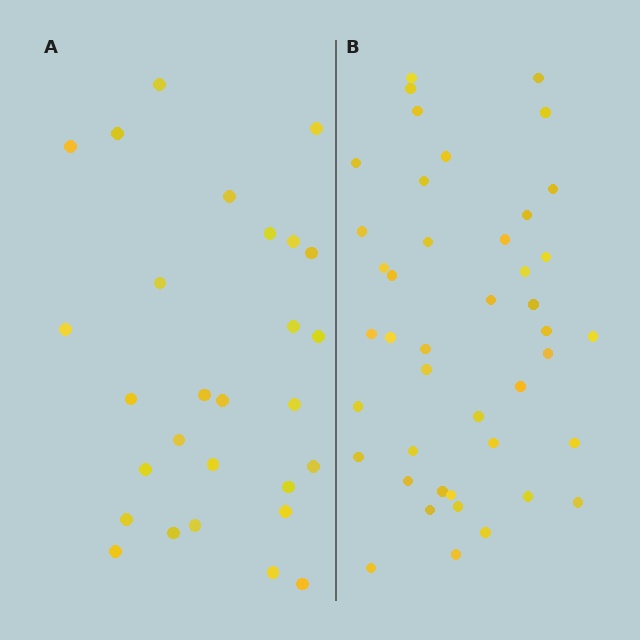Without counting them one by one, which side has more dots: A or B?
Region B (the right region) has more dots.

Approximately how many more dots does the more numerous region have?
Region B has approximately 15 more dots than region A.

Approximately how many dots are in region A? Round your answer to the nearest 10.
About 30 dots. (The exact count is 28, which rounds to 30.)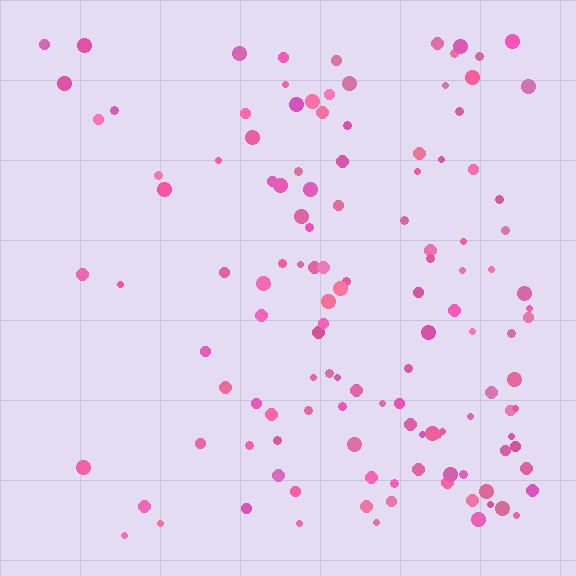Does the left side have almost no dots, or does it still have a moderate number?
Still a moderate number, just noticeably fewer than the right.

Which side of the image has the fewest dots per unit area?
The left.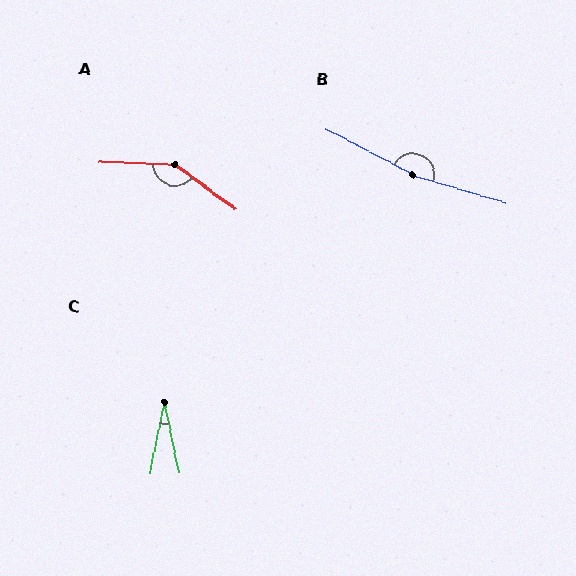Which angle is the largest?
B, at approximately 169 degrees.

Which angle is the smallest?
C, at approximately 23 degrees.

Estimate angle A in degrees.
Approximately 145 degrees.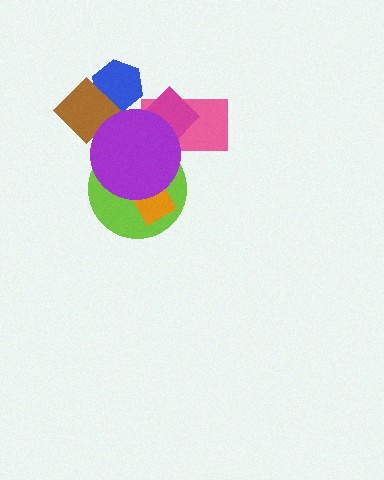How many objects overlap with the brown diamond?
2 objects overlap with the brown diamond.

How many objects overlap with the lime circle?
3 objects overlap with the lime circle.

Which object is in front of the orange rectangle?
The purple circle is in front of the orange rectangle.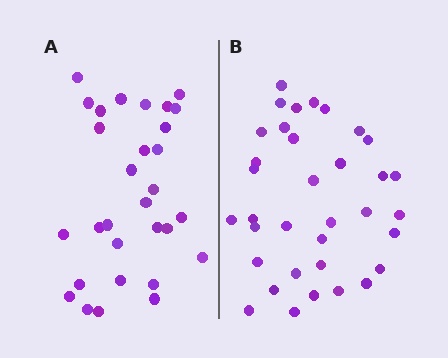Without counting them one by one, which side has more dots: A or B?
Region B (the right region) has more dots.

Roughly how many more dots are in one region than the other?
Region B has about 5 more dots than region A.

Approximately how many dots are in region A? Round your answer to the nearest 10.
About 30 dots.